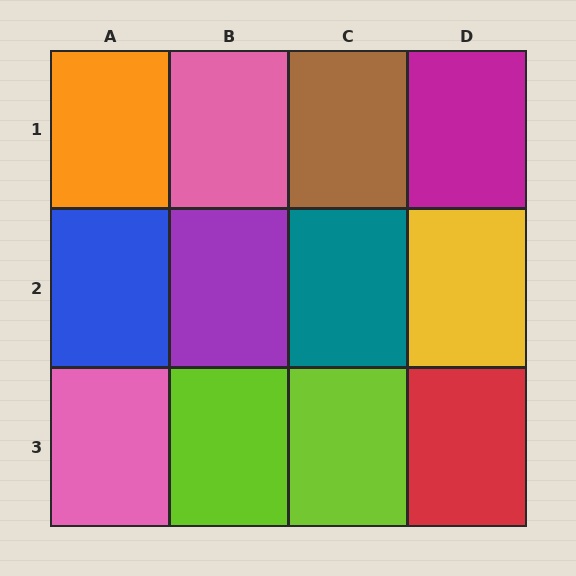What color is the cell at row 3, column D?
Red.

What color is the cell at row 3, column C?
Lime.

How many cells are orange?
1 cell is orange.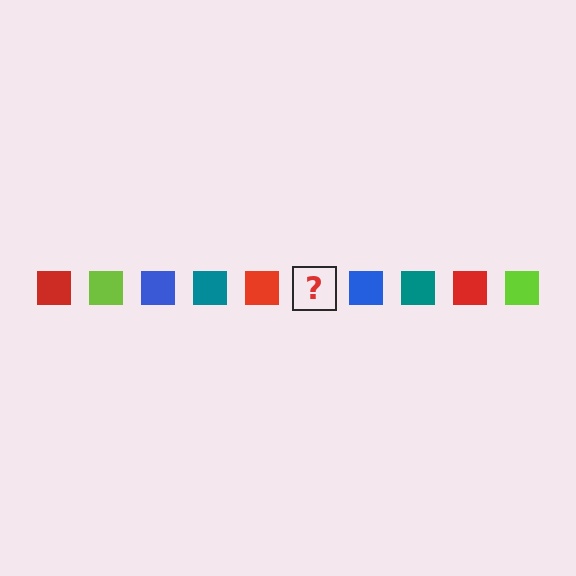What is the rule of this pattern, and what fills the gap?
The rule is that the pattern cycles through red, lime, blue, teal squares. The gap should be filled with a lime square.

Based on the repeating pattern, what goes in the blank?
The blank should be a lime square.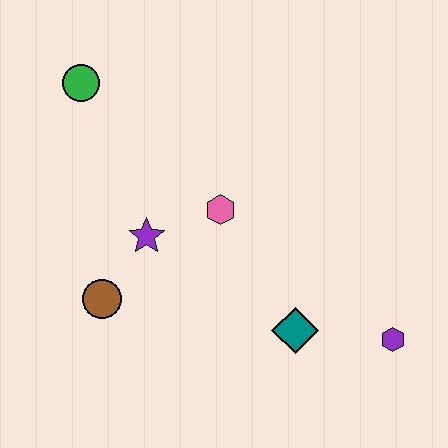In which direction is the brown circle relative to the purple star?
The brown circle is below the purple star.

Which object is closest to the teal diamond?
The purple hexagon is closest to the teal diamond.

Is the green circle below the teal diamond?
No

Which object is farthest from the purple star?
The purple hexagon is farthest from the purple star.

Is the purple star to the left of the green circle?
No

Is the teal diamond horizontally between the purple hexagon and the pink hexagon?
Yes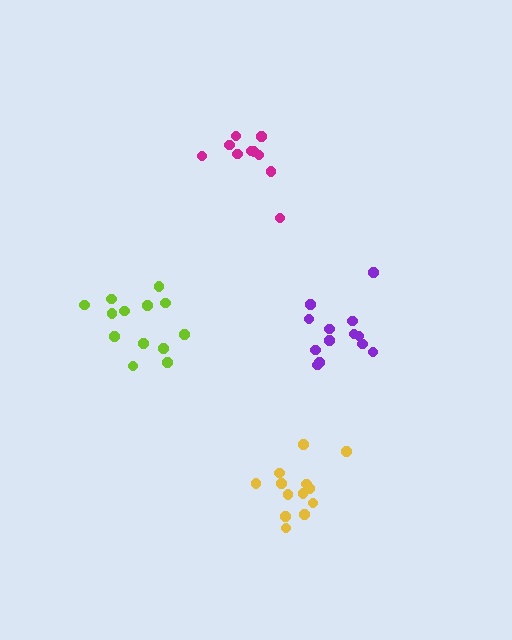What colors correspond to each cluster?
The clusters are colored: magenta, yellow, lime, purple.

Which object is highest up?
The magenta cluster is topmost.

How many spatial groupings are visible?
There are 4 spatial groupings.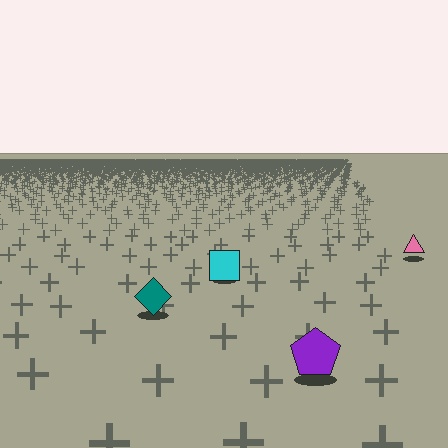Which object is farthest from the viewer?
The pink triangle is farthest from the viewer. It appears smaller and the ground texture around it is denser.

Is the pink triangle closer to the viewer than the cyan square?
No. The cyan square is closer — you can tell from the texture gradient: the ground texture is coarser near it.